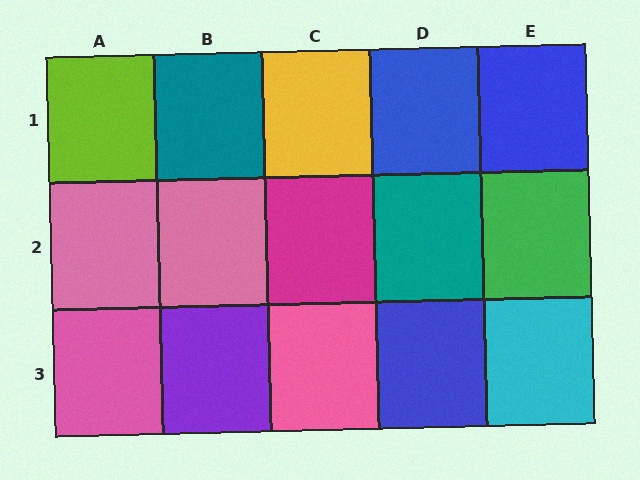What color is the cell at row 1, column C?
Yellow.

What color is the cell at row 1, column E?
Blue.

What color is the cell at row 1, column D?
Blue.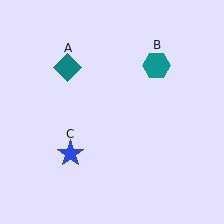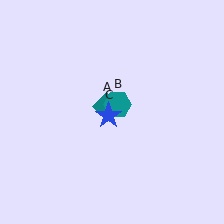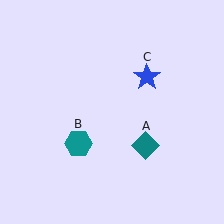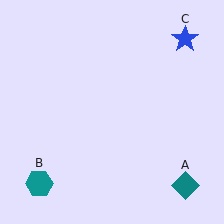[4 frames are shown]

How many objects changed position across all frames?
3 objects changed position: teal diamond (object A), teal hexagon (object B), blue star (object C).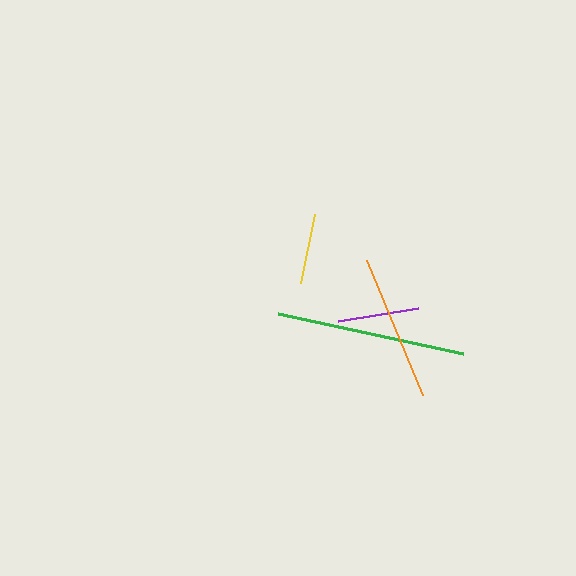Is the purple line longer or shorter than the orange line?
The orange line is longer than the purple line.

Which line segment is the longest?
The green line is the longest at approximately 189 pixels.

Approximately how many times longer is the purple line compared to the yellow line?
The purple line is approximately 1.2 times the length of the yellow line.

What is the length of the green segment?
The green segment is approximately 189 pixels long.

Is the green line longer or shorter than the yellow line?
The green line is longer than the yellow line.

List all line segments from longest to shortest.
From longest to shortest: green, orange, purple, yellow.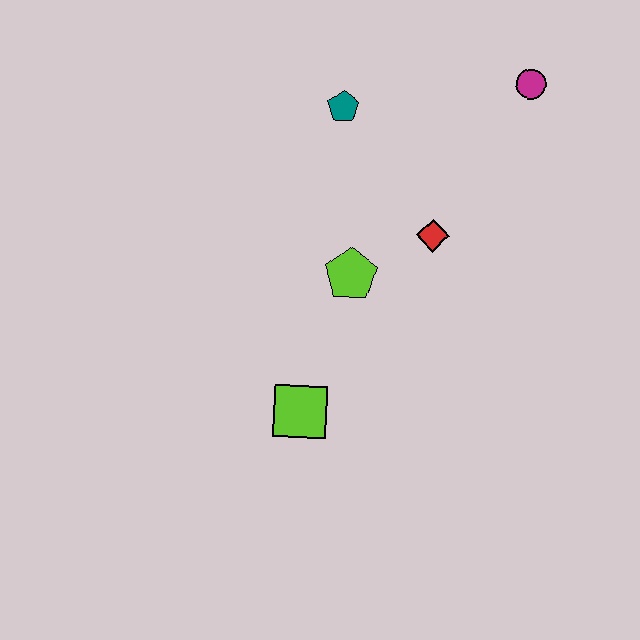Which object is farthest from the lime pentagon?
The magenta circle is farthest from the lime pentagon.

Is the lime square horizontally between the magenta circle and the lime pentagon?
No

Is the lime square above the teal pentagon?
No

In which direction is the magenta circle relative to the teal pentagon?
The magenta circle is to the right of the teal pentagon.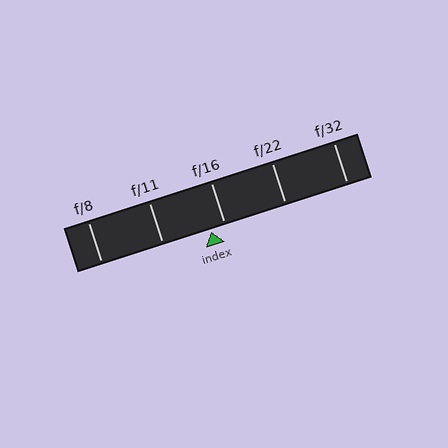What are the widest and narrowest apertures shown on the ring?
The widest aperture shown is f/8 and the narrowest is f/32.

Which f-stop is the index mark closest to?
The index mark is closest to f/16.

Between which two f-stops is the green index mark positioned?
The index mark is between f/11 and f/16.